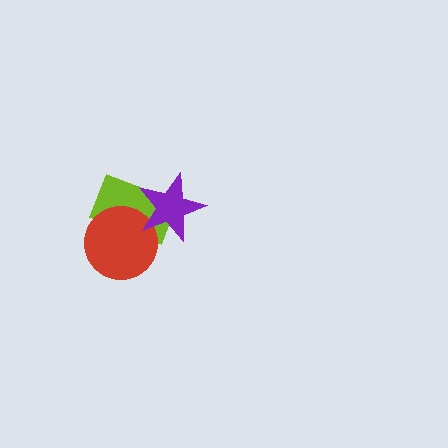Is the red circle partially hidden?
Yes, it is partially covered by another shape.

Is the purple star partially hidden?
No, no other shape covers it.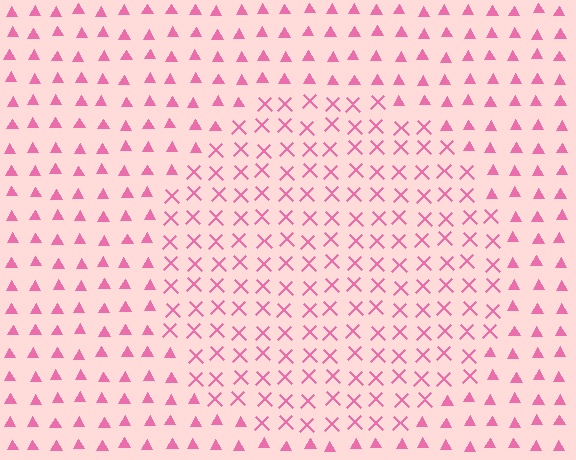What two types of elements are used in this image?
The image uses X marks inside the circle region and triangles outside it.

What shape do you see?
I see a circle.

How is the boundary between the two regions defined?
The boundary is defined by a change in element shape: X marks inside vs. triangles outside. All elements share the same color and spacing.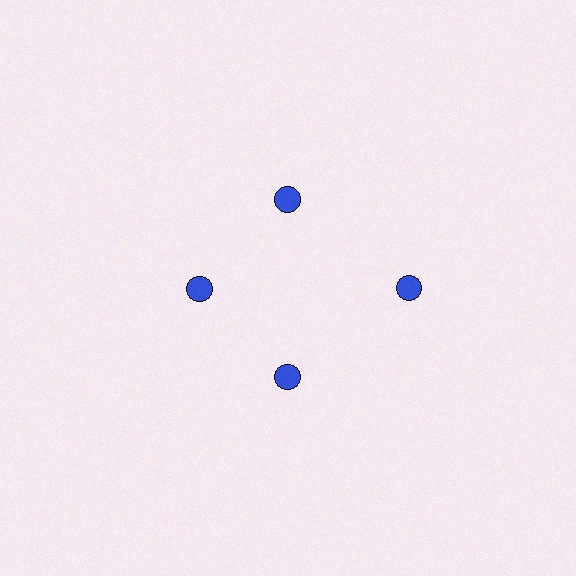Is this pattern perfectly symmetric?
No. The 4 blue circles are arranged in a ring, but one element near the 3 o'clock position is pushed outward from the center, breaking the 4-fold rotational symmetry.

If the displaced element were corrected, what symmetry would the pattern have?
It would have 4-fold rotational symmetry — the pattern would map onto itself every 90 degrees.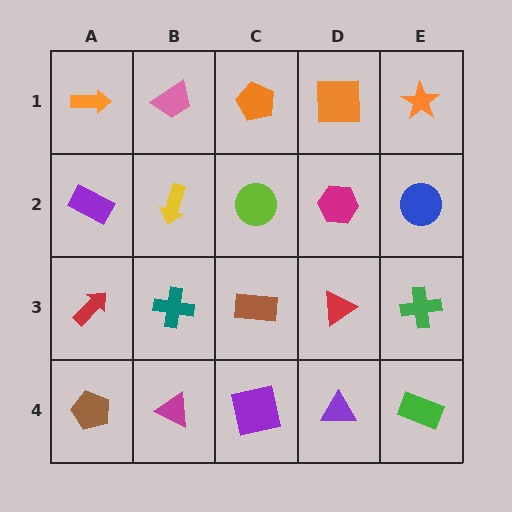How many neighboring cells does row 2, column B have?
4.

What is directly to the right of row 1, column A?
A pink trapezoid.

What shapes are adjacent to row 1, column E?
A blue circle (row 2, column E), an orange square (row 1, column D).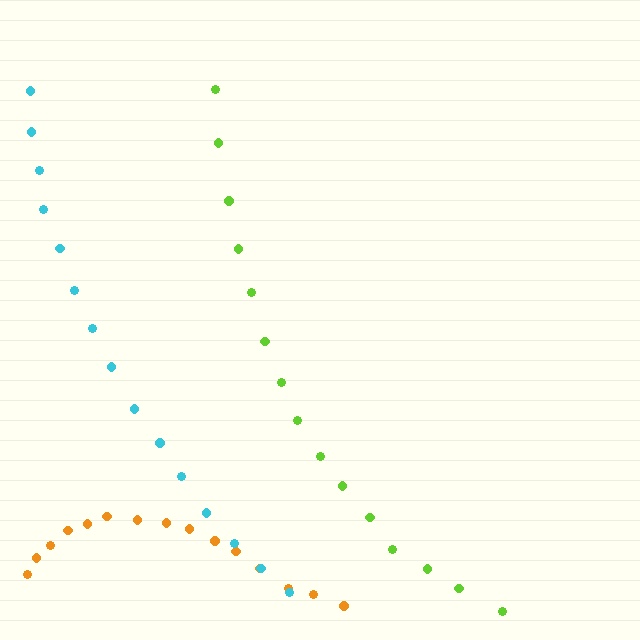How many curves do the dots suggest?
There are 3 distinct paths.